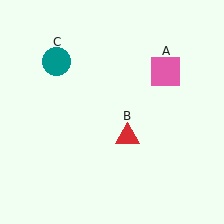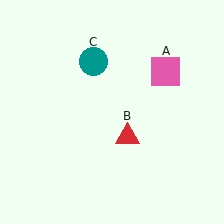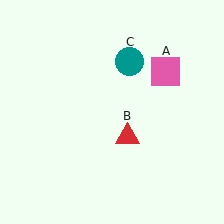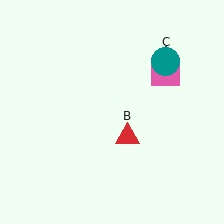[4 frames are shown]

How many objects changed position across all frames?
1 object changed position: teal circle (object C).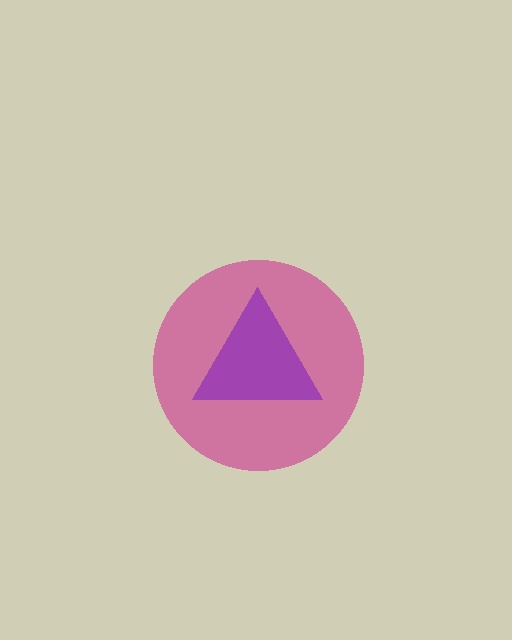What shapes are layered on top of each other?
The layered shapes are: a magenta circle, a purple triangle.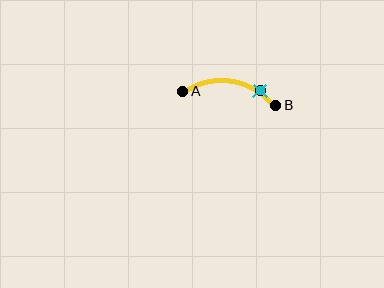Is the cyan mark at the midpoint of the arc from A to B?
No. The cyan mark lies on the arc but is closer to endpoint B. The arc midpoint would be at the point on the curve equidistant along the arc from both A and B.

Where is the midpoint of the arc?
The arc midpoint is the point on the curve farthest from the straight line joining A and B. It sits above that line.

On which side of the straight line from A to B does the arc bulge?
The arc bulges above the straight line connecting A and B.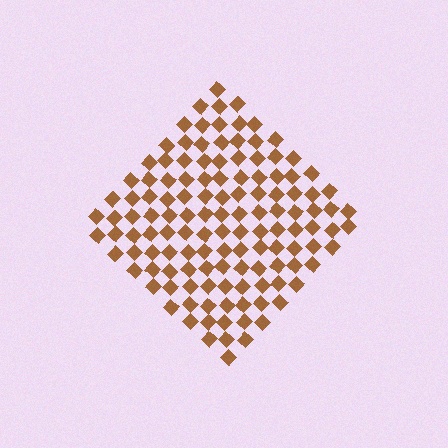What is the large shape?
The large shape is a diamond.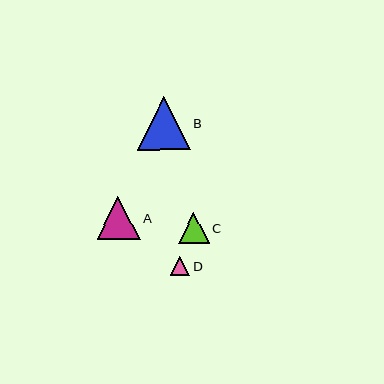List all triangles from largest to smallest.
From largest to smallest: B, A, C, D.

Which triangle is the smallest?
Triangle D is the smallest with a size of approximately 19 pixels.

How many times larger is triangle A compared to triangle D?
Triangle A is approximately 2.2 times the size of triangle D.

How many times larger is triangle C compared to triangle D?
Triangle C is approximately 1.6 times the size of triangle D.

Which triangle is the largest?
Triangle B is the largest with a size of approximately 53 pixels.